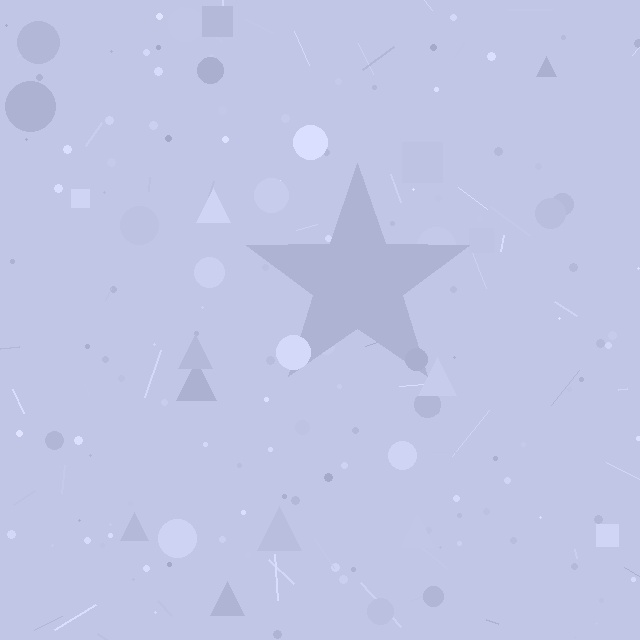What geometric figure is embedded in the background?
A star is embedded in the background.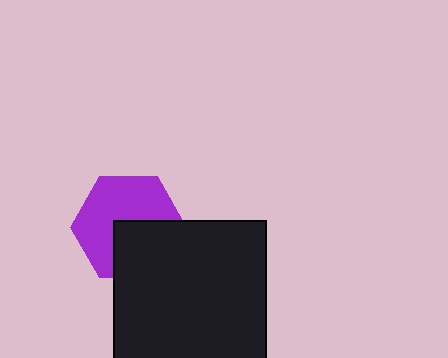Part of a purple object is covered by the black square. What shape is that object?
It is a hexagon.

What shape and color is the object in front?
The object in front is a black square.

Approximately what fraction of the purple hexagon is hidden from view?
Roughly 39% of the purple hexagon is hidden behind the black square.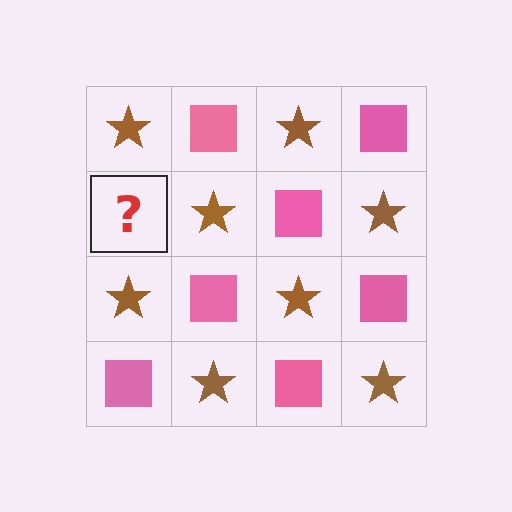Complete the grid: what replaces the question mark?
The question mark should be replaced with a pink square.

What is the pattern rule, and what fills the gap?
The rule is that it alternates brown star and pink square in a checkerboard pattern. The gap should be filled with a pink square.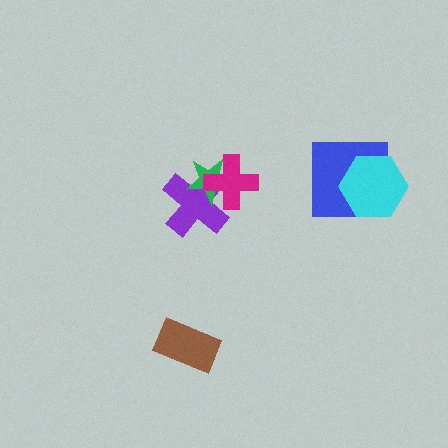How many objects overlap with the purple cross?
2 objects overlap with the purple cross.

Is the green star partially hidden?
Yes, it is partially covered by another shape.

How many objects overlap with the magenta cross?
2 objects overlap with the magenta cross.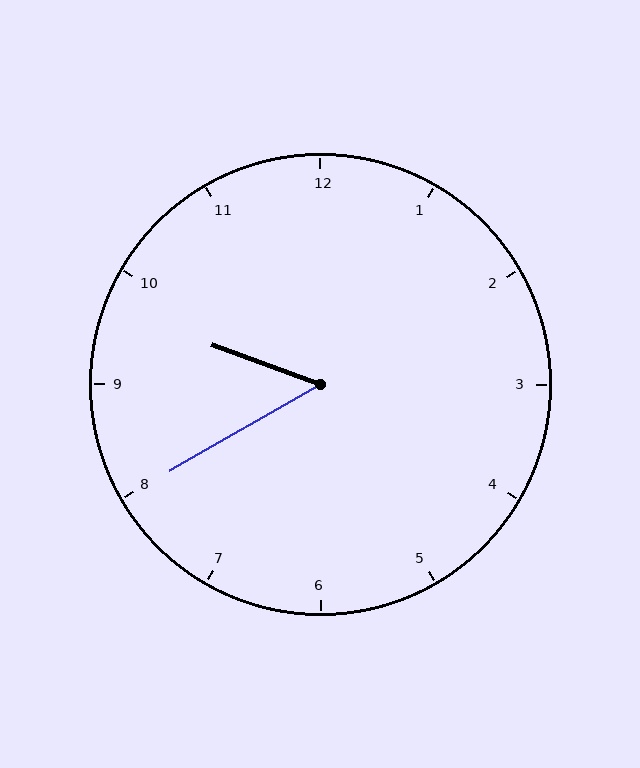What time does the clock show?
9:40.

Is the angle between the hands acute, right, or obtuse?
It is acute.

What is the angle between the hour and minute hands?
Approximately 50 degrees.